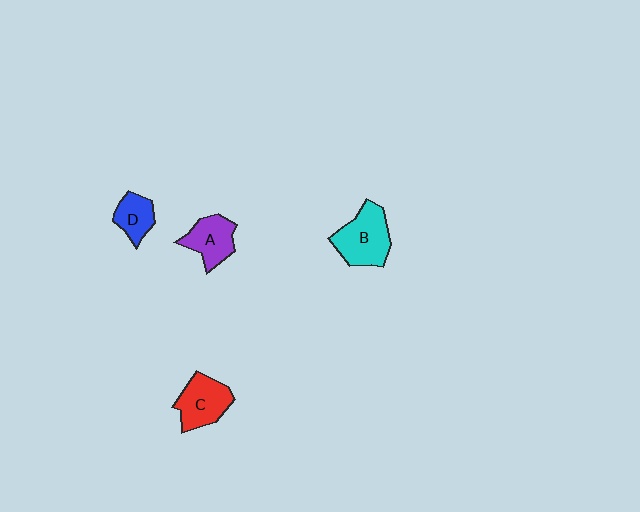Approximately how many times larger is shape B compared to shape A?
Approximately 1.4 times.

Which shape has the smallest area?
Shape D (blue).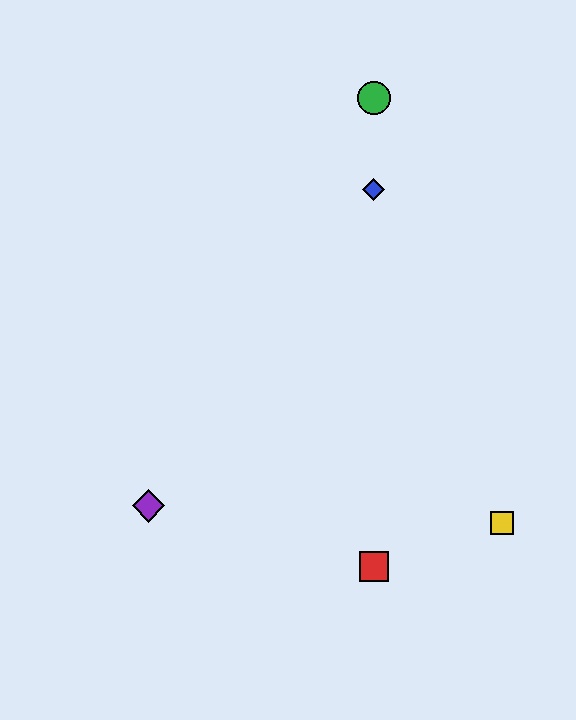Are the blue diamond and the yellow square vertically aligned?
No, the blue diamond is at x≈374 and the yellow square is at x≈502.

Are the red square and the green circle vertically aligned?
Yes, both are at x≈374.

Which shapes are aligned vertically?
The red square, the blue diamond, the green circle are aligned vertically.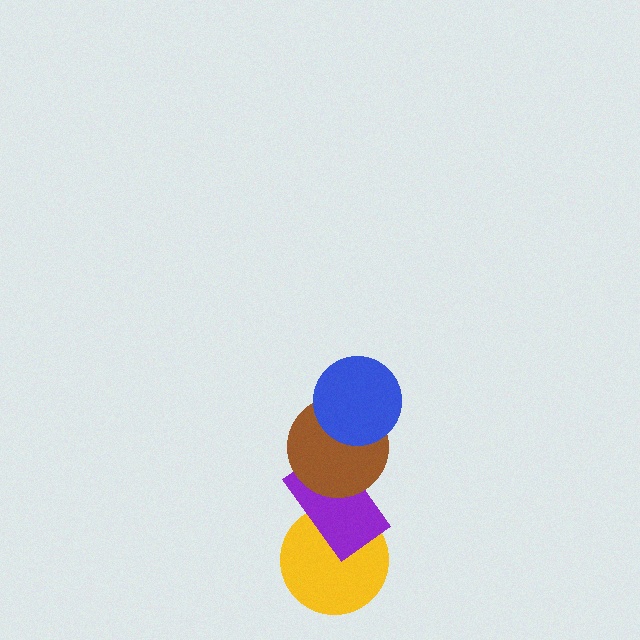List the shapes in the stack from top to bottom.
From top to bottom: the blue circle, the brown circle, the purple rectangle, the yellow circle.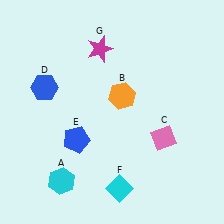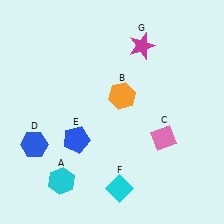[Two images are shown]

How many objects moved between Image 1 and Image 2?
2 objects moved between the two images.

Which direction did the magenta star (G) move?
The magenta star (G) moved right.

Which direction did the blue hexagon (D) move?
The blue hexagon (D) moved down.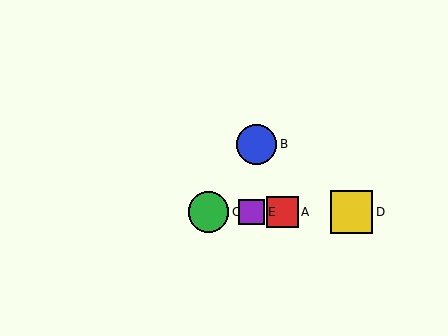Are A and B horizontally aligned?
No, A is at y≈212 and B is at y≈144.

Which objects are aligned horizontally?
Objects A, C, D, E are aligned horizontally.